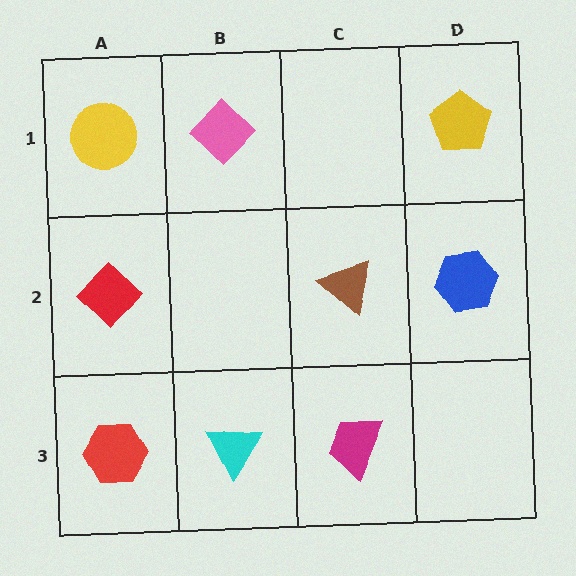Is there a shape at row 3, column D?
No, that cell is empty.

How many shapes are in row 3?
3 shapes.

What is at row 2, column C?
A brown triangle.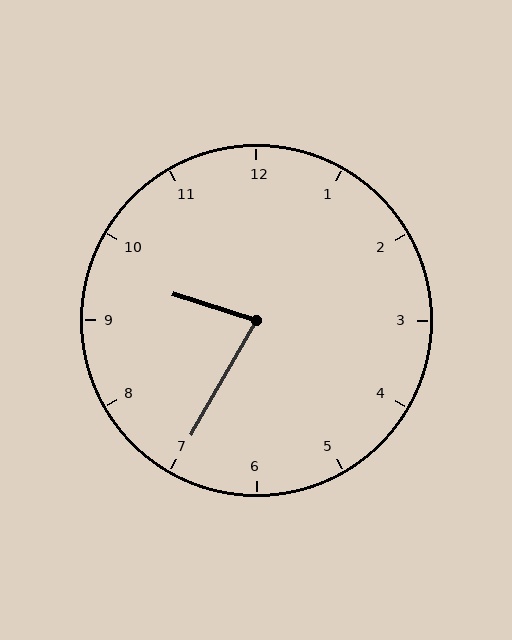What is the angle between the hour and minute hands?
Approximately 78 degrees.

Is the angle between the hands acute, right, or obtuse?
It is acute.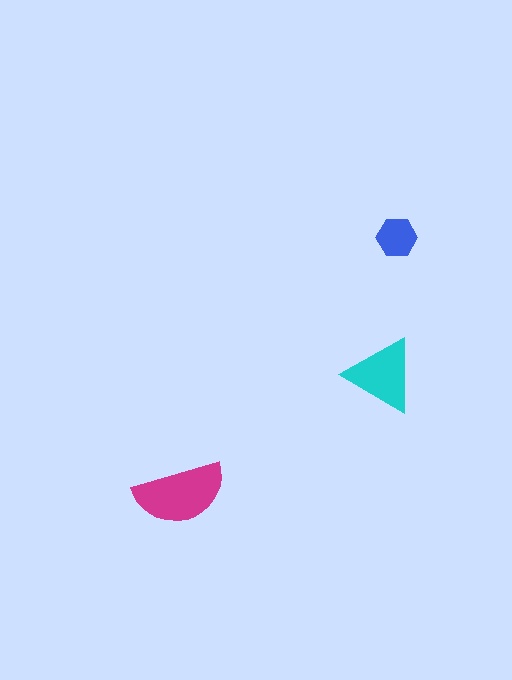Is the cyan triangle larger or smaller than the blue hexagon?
Larger.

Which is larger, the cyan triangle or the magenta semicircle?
The magenta semicircle.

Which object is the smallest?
The blue hexagon.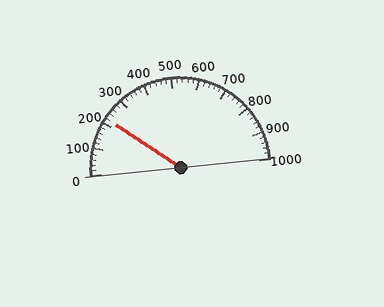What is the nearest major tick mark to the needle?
The nearest major tick mark is 200.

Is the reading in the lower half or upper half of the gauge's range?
The reading is in the lower half of the range (0 to 1000).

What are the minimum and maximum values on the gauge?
The gauge ranges from 0 to 1000.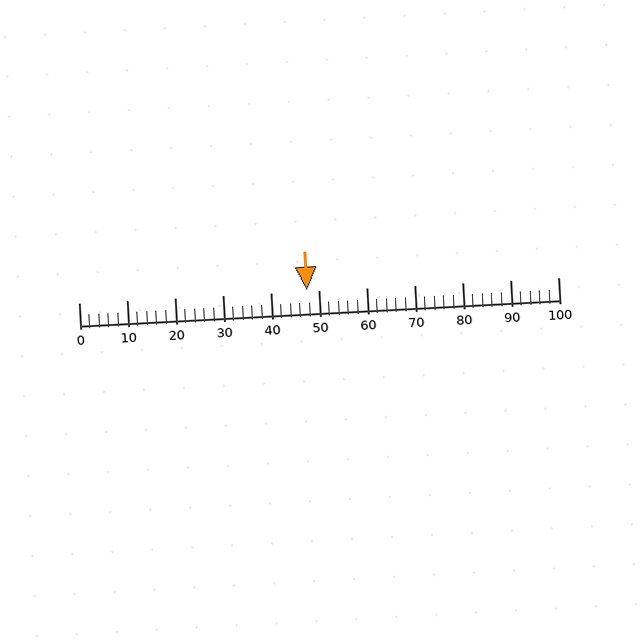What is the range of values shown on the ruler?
The ruler shows values from 0 to 100.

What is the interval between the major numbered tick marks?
The major tick marks are spaced 10 units apart.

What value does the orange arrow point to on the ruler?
The orange arrow points to approximately 48.